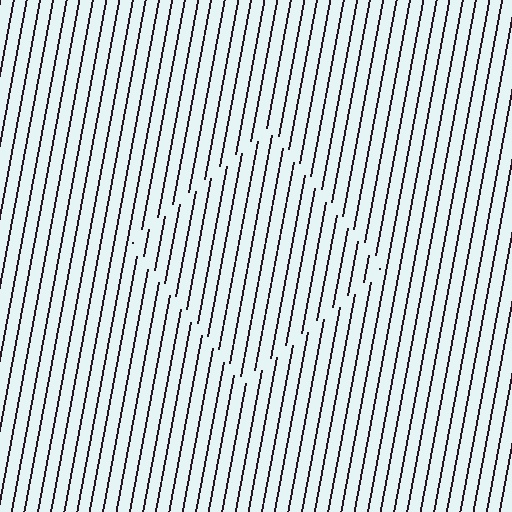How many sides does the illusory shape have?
4 sides — the line-ends trace a square.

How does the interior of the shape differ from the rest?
The interior of the shape contains the same grating, shifted by half a period — the contour is defined by the phase discontinuity where line-ends from the inner and outer gratings abut.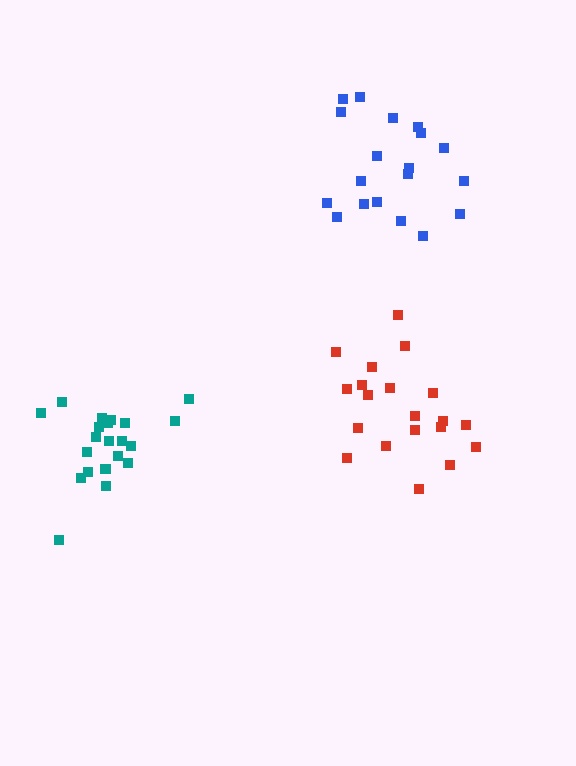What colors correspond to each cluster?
The clusters are colored: red, blue, teal.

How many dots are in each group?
Group 1: 20 dots, Group 2: 19 dots, Group 3: 21 dots (60 total).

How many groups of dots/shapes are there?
There are 3 groups.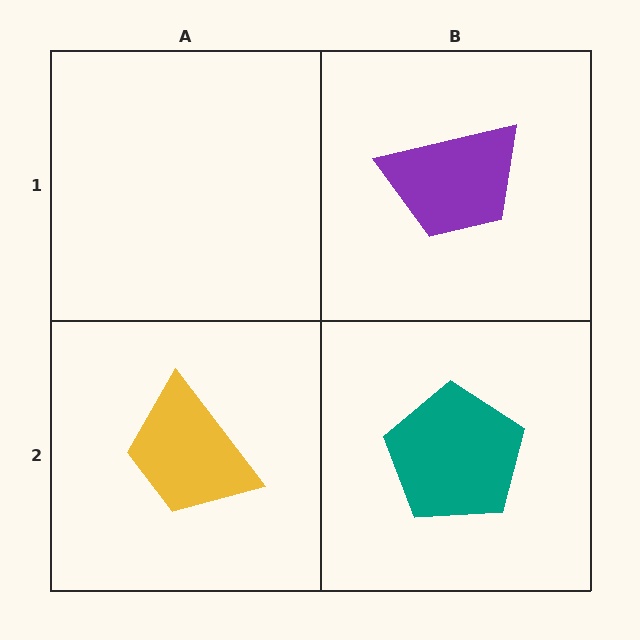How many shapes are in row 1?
1 shape.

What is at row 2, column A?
A yellow trapezoid.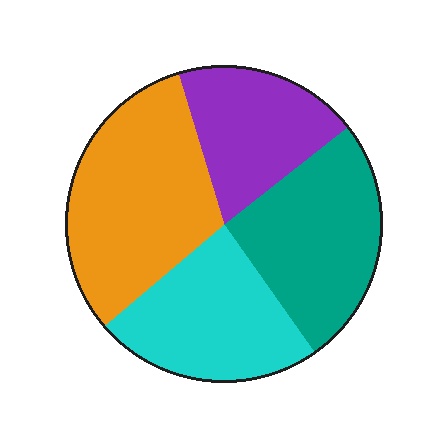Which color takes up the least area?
Purple, at roughly 20%.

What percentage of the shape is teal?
Teal takes up about one quarter (1/4) of the shape.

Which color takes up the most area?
Orange, at roughly 30%.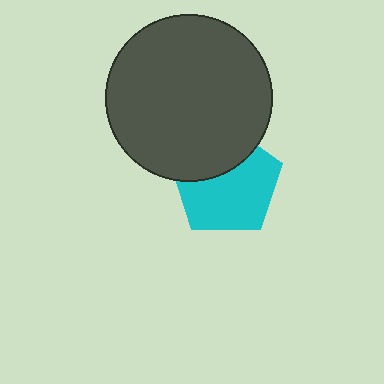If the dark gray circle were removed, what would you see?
You would see the complete cyan pentagon.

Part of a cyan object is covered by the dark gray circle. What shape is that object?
It is a pentagon.